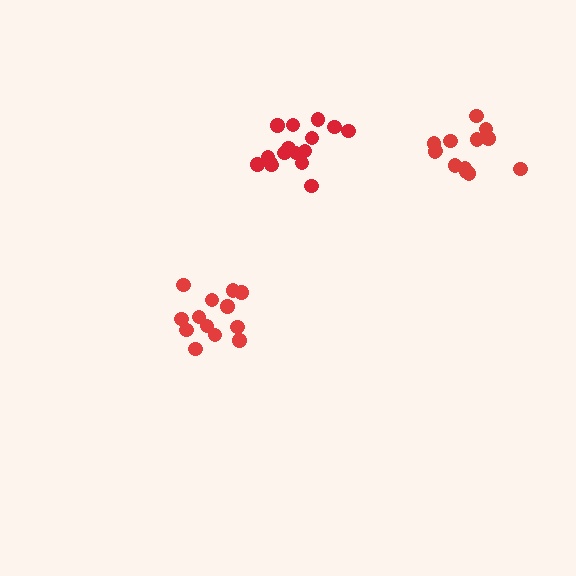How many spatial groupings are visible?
There are 3 spatial groupings.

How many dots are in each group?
Group 1: 13 dots, Group 2: 16 dots, Group 3: 13 dots (42 total).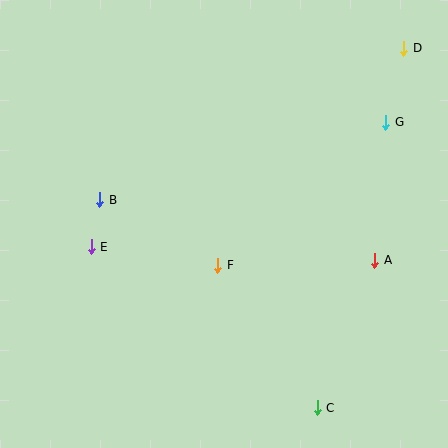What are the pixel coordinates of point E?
Point E is at (91, 247).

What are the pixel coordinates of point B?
Point B is at (100, 200).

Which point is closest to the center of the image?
Point F at (218, 265) is closest to the center.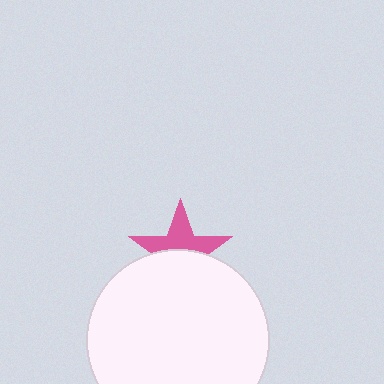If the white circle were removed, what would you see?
You would see the complete pink star.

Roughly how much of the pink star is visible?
About half of it is visible (roughly 50%).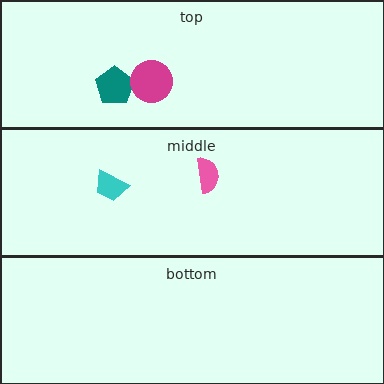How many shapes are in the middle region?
2.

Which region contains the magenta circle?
The top region.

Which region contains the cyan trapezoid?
The middle region.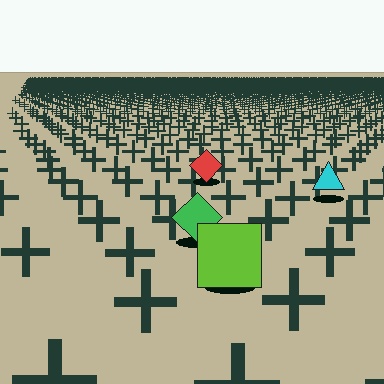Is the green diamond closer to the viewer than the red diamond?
Yes. The green diamond is closer — you can tell from the texture gradient: the ground texture is coarser near it.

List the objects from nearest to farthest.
From nearest to farthest: the lime square, the green diamond, the cyan triangle, the red diamond.